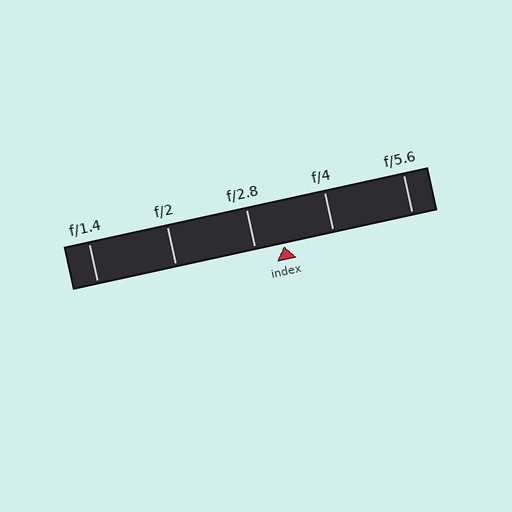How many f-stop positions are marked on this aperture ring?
There are 5 f-stop positions marked.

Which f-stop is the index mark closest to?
The index mark is closest to f/2.8.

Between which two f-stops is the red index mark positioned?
The index mark is between f/2.8 and f/4.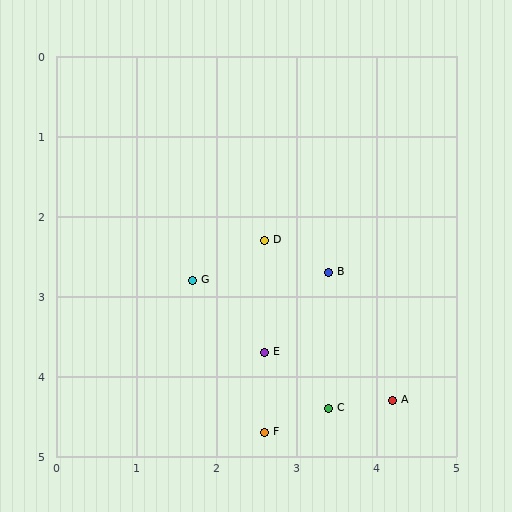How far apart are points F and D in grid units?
Points F and D are about 2.4 grid units apart.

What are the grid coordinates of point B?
Point B is at approximately (3.4, 2.7).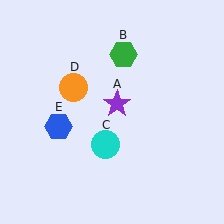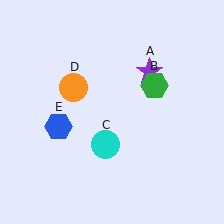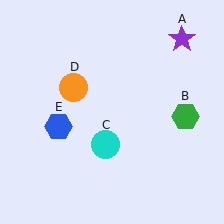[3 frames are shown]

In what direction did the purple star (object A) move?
The purple star (object A) moved up and to the right.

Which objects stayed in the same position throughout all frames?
Cyan circle (object C) and orange circle (object D) and blue hexagon (object E) remained stationary.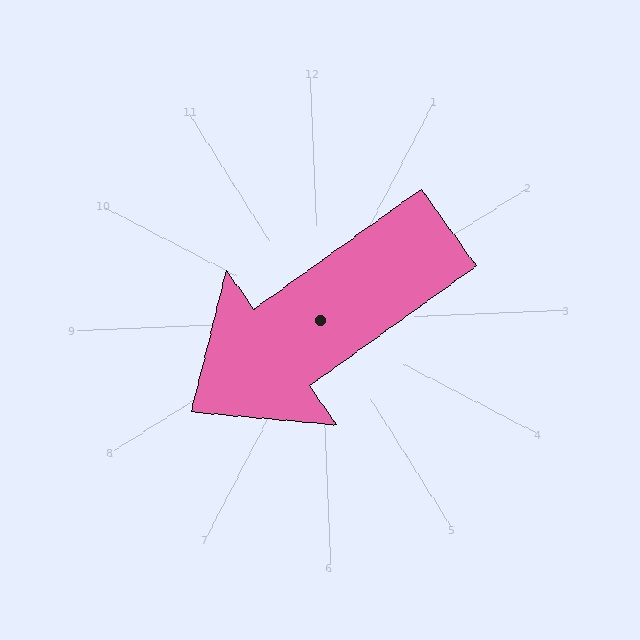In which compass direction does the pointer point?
Southwest.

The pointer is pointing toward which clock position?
Roughly 8 o'clock.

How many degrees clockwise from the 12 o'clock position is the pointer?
Approximately 237 degrees.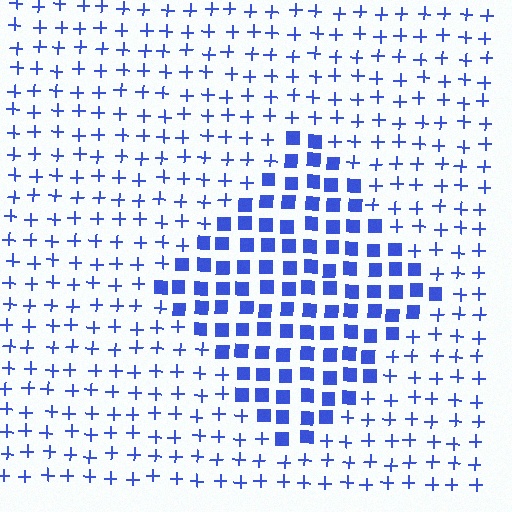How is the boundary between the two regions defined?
The boundary is defined by a change in element shape: squares inside vs. plus signs outside. All elements share the same color and spacing.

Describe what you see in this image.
The image is filled with small blue elements arranged in a uniform grid. A diamond-shaped region contains squares, while the surrounding area contains plus signs. The boundary is defined purely by the change in element shape.